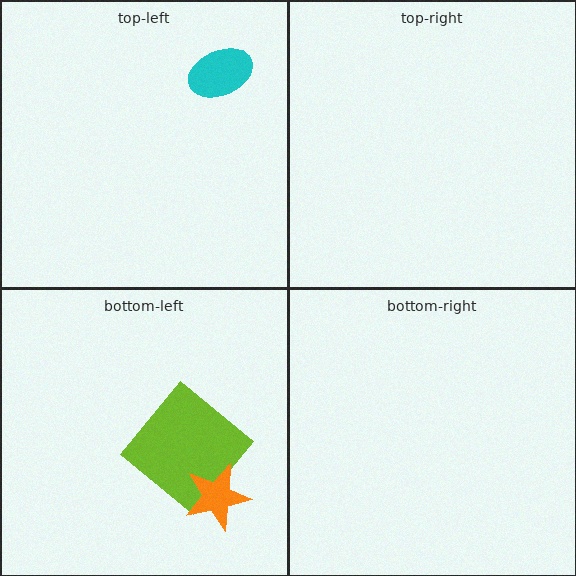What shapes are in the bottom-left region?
The lime diamond, the orange star.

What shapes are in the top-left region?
The cyan ellipse.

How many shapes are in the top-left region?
1.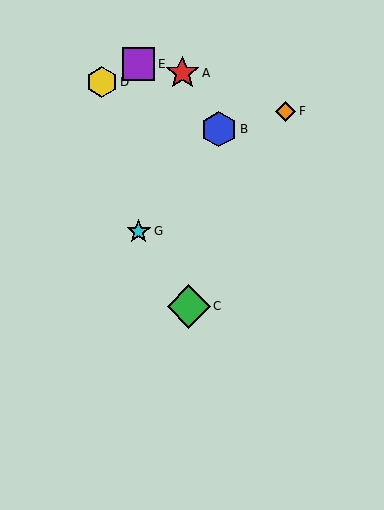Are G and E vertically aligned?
Yes, both are at x≈139.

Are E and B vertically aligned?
No, E is at x≈139 and B is at x≈219.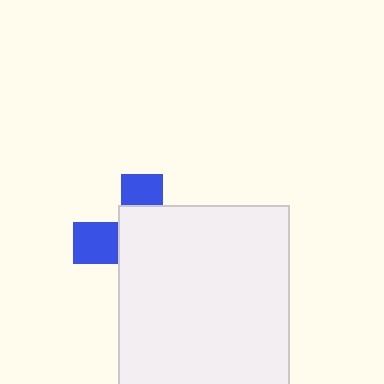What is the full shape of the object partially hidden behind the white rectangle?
The partially hidden object is a blue cross.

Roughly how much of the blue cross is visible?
A small part of it is visible (roughly 32%).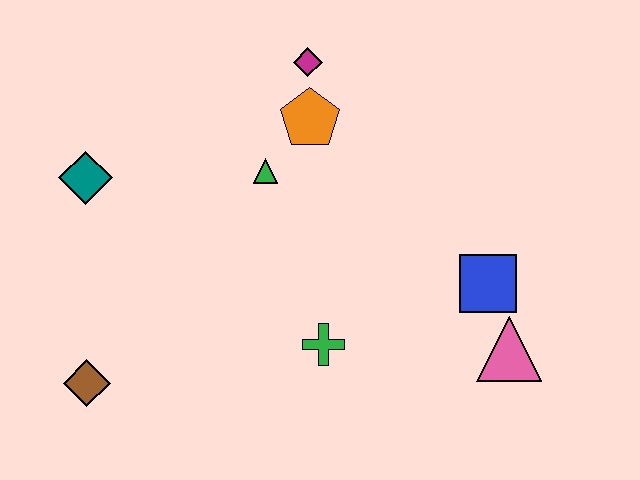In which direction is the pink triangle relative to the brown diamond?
The pink triangle is to the right of the brown diamond.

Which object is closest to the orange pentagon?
The magenta diamond is closest to the orange pentagon.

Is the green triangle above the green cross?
Yes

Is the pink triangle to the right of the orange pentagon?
Yes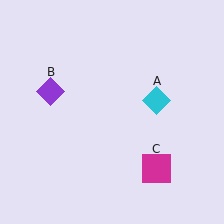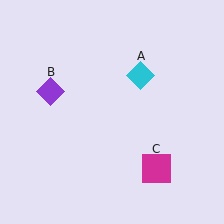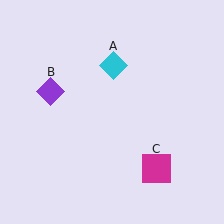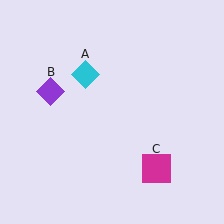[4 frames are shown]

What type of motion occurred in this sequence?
The cyan diamond (object A) rotated counterclockwise around the center of the scene.